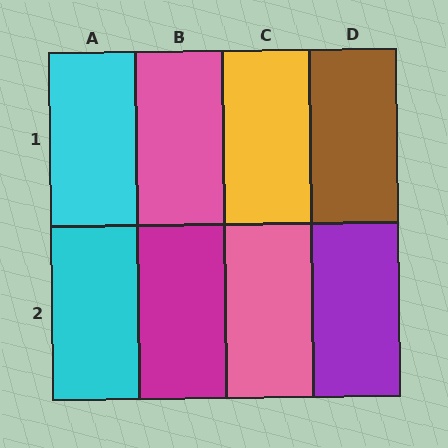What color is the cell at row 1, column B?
Pink.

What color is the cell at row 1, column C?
Yellow.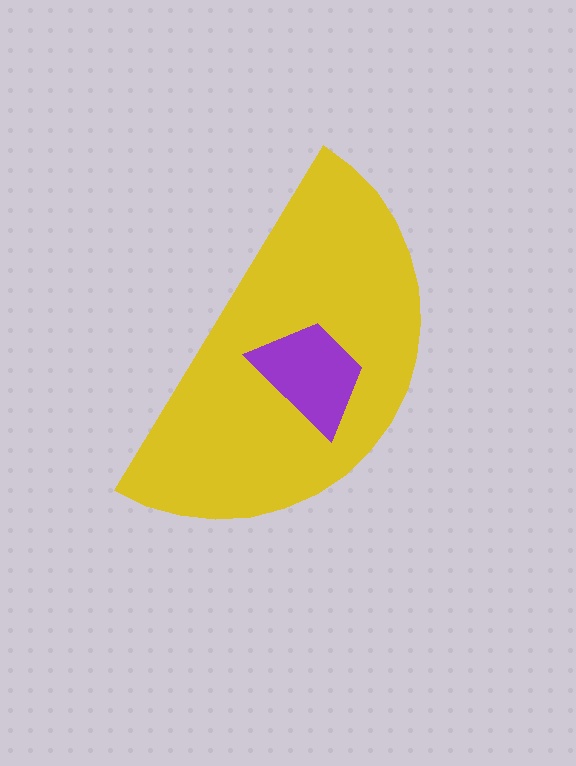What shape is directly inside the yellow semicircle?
The purple trapezoid.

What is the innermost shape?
The purple trapezoid.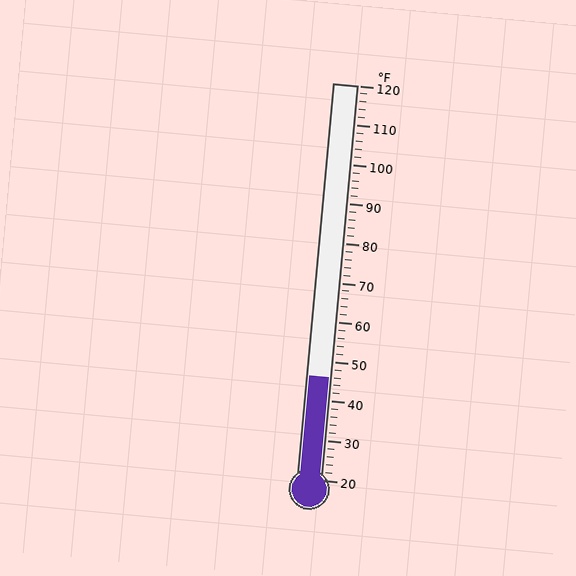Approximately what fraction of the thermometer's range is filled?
The thermometer is filled to approximately 25% of its range.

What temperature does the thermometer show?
The thermometer shows approximately 46°F.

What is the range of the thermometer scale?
The thermometer scale ranges from 20°F to 120°F.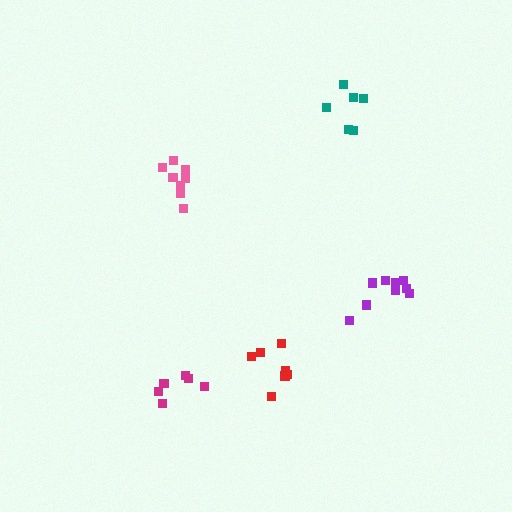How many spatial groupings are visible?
There are 5 spatial groupings.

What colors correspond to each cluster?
The clusters are colored: magenta, pink, purple, red, teal.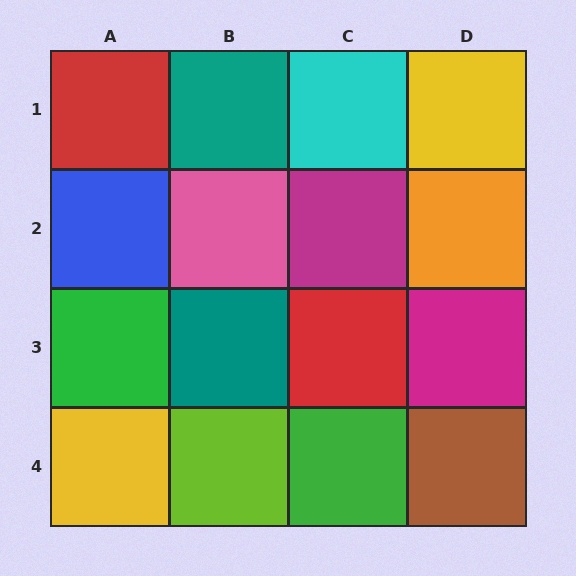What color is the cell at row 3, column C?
Red.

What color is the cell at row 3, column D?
Magenta.